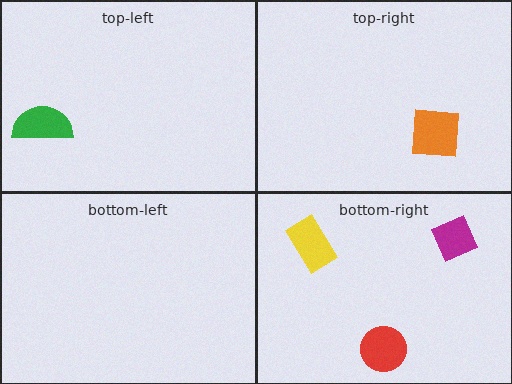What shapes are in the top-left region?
The green semicircle.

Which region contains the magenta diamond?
The bottom-right region.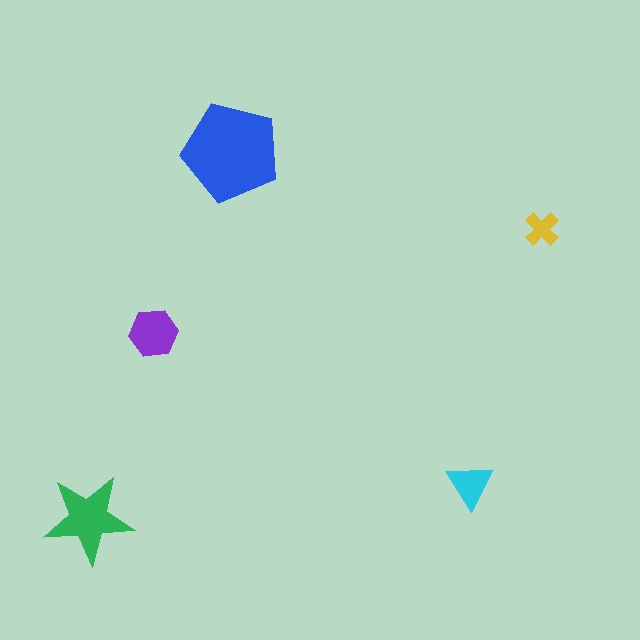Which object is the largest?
The blue pentagon.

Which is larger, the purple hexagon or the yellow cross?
The purple hexagon.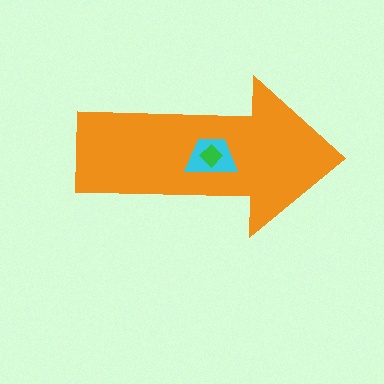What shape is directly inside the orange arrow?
The cyan trapezoid.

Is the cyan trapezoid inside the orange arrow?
Yes.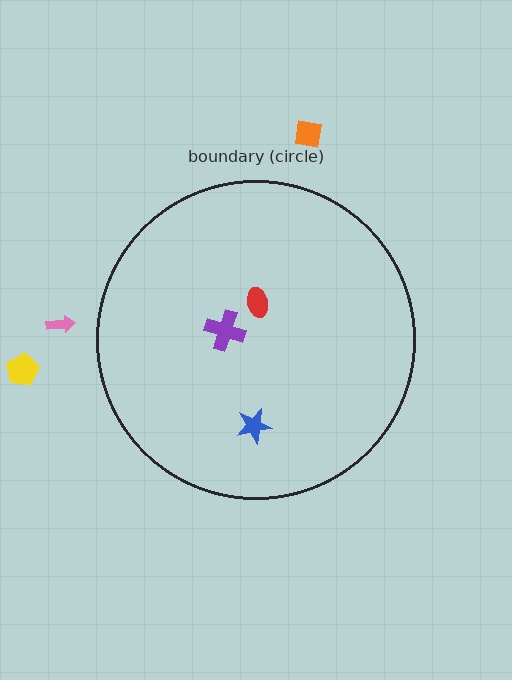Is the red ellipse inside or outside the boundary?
Inside.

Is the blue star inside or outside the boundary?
Inside.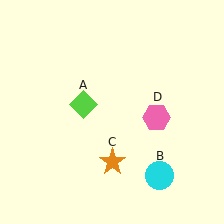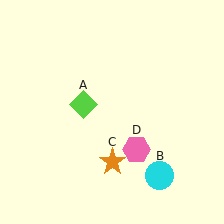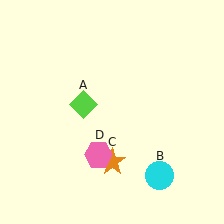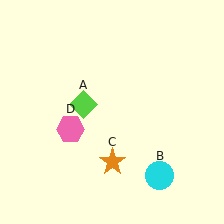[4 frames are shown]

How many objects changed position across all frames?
1 object changed position: pink hexagon (object D).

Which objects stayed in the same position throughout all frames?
Lime diamond (object A) and cyan circle (object B) and orange star (object C) remained stationary.